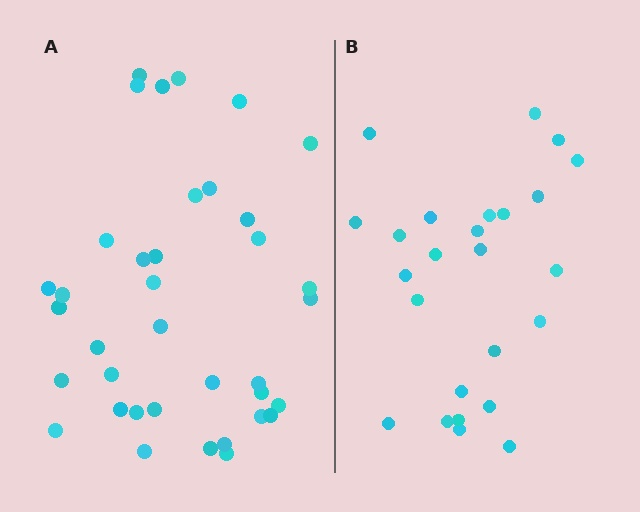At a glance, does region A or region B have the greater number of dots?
Region A (the left region) has more dots.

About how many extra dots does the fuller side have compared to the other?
Region A has roughly 12 or so more dots than region B.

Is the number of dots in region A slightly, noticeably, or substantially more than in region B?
Region A has substantially more. The ratio is roughly 1.5 to 1.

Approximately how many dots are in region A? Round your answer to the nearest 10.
About 40 dots. (The exact count is 37, which rounds to 40.)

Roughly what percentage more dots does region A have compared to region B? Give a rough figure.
About 50% more.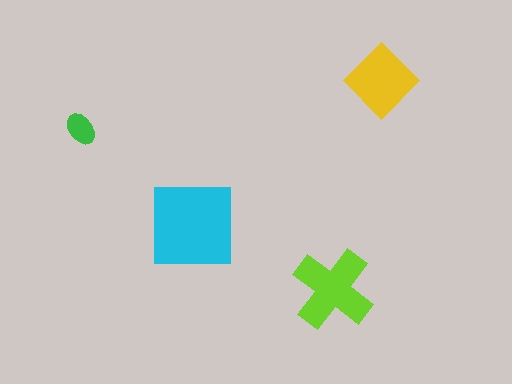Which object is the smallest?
The green ellipse.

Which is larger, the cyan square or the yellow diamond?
The cyan square.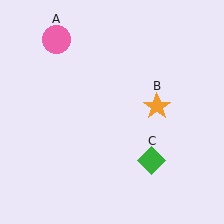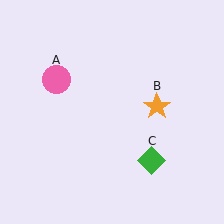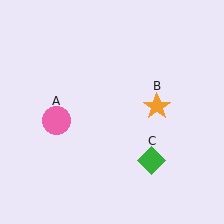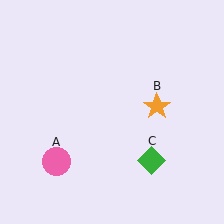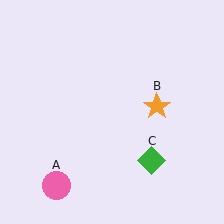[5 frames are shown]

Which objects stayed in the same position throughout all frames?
Orange star (object B) and green diamond (object C) remained stationary.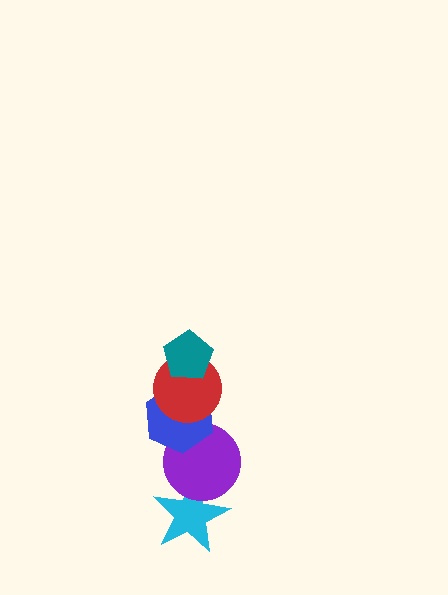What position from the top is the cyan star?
The cyan star is 5th from the top.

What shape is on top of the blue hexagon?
The red circle is on top of the blue hexagon.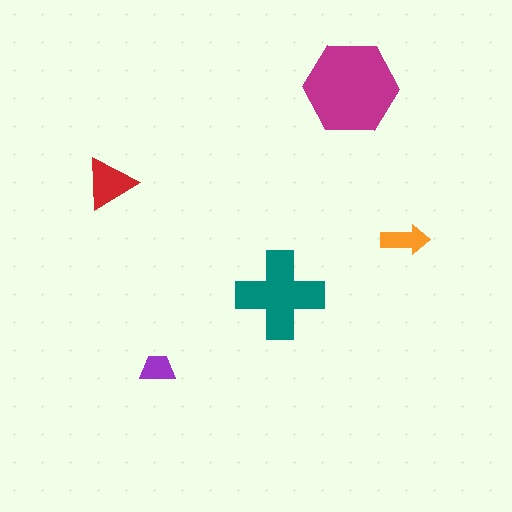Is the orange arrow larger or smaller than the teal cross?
Smaller.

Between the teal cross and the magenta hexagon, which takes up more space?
The magenta hexagon.